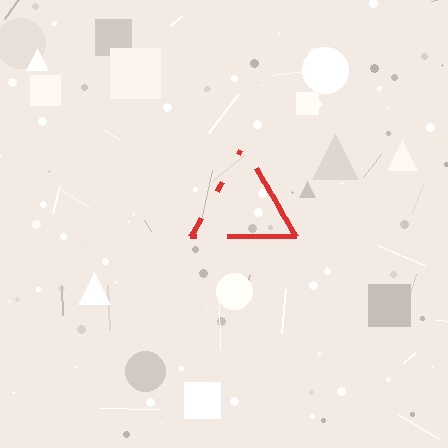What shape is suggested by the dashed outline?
The dashed outline suggests a triangle.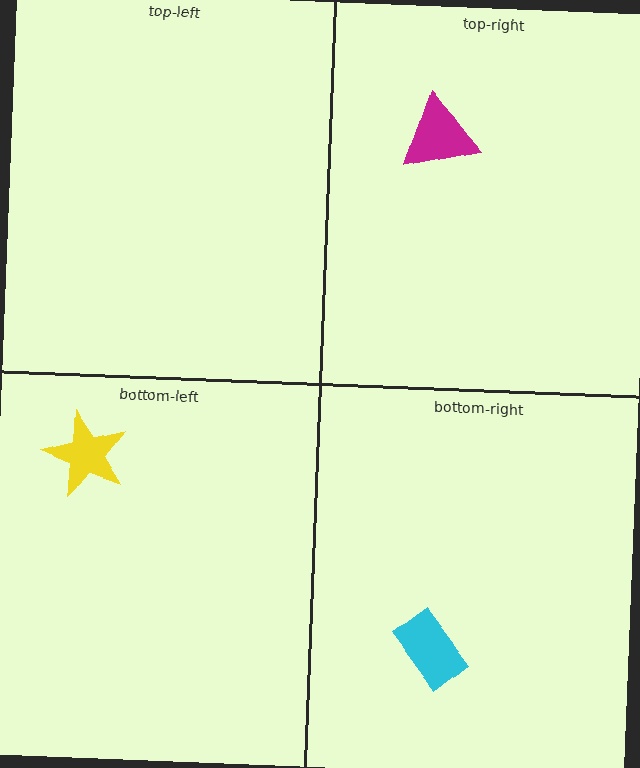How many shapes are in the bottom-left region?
1.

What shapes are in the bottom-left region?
The yellow star.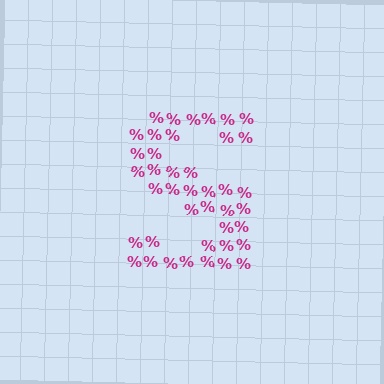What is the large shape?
The large shape is the letter S.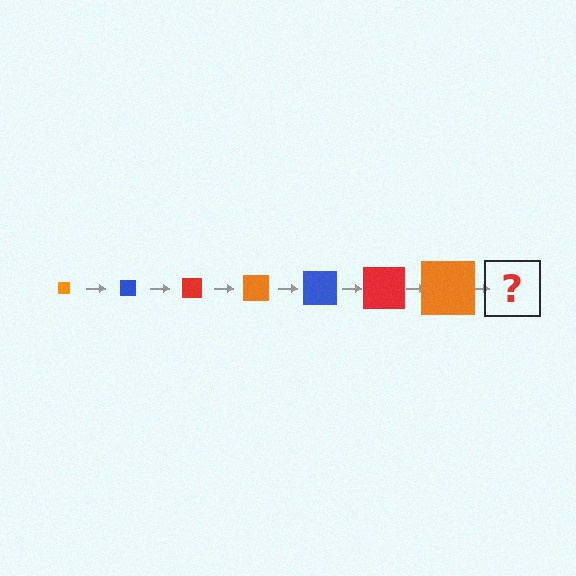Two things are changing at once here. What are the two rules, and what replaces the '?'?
The two rules are that the square grows larger each step and the color cycles through orange, blue, and red. The '?' should be a blue square, larger than the previous one.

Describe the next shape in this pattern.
It should be a blue square, larger than the previous one.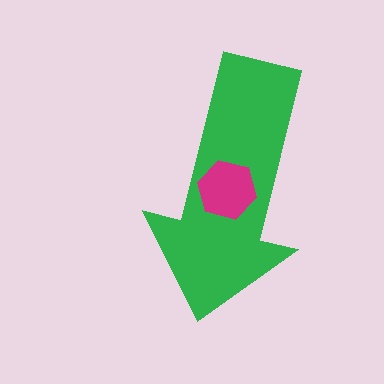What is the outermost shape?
The green arrow.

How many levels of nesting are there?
2.